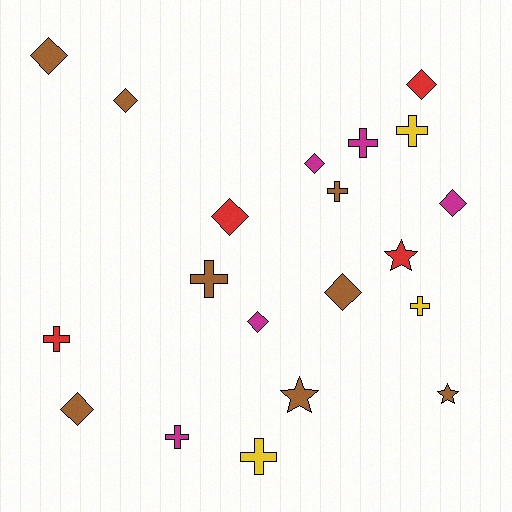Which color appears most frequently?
Brown, with 8 objects.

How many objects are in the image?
There are 20 objects.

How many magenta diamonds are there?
There are 3 magenta diamonds.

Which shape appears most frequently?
Diamond, with 9 objects.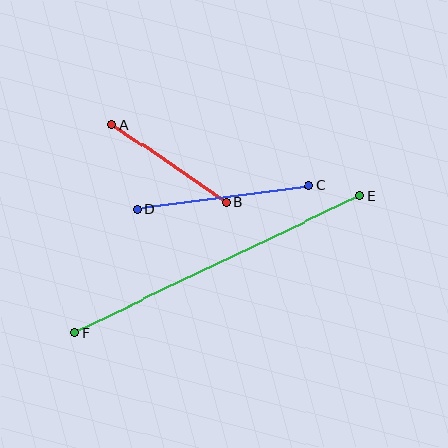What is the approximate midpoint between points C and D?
The midpoint is at approximately (223, 197) pixels.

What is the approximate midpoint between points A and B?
The midpoint is at approximately (169, 163) pixels.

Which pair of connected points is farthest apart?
Points E and F are farthest apart.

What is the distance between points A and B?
The distance is approximately 138 pixels.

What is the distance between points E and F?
The distance is approximately 316 pixels.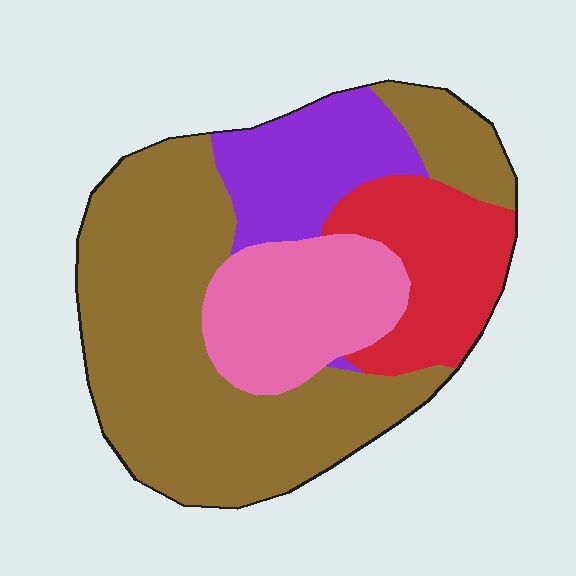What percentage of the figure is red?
Red covers 16% of the figure.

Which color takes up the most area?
Brown, at roughly 50%.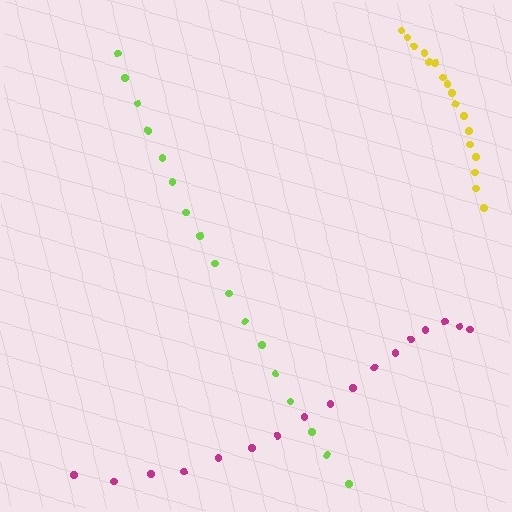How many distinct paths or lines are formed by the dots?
There are 3 distinct paths.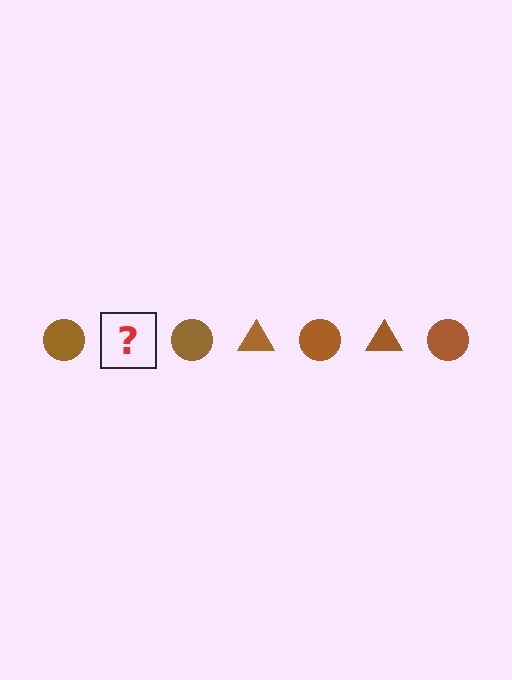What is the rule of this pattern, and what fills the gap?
The rule is that the pattern cycles through circle, triangle shapes in brown. The gap should be filled with a brown triangle.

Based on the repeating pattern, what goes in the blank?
The blank should be a brown triangle.